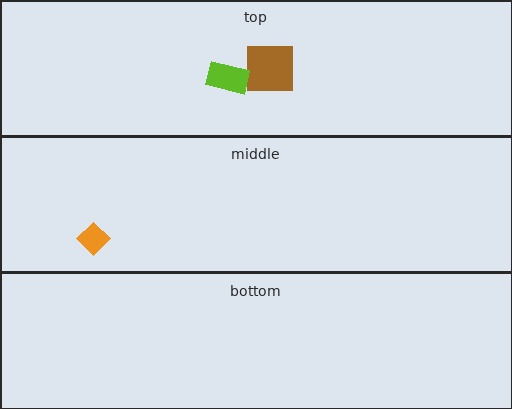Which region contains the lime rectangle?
The top region.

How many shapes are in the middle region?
1.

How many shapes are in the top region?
2.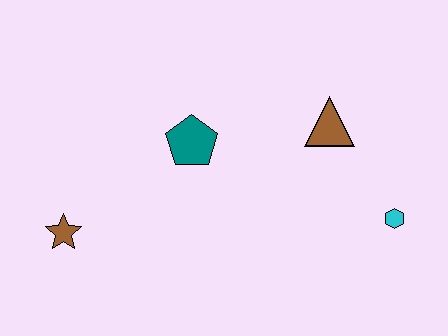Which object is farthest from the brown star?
The cyan hexagon is farthest from the brown star.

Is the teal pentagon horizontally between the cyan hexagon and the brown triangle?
No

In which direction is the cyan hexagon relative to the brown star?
The cyan hexagon is to the right of the brown star.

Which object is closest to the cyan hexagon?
The brown triangle is closest to the cyan hexagon.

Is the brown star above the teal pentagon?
No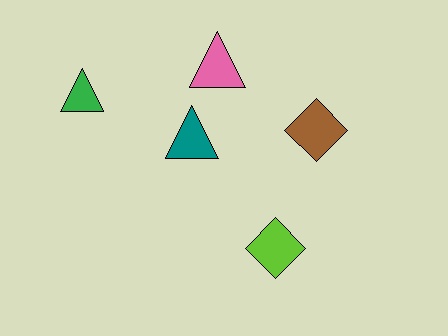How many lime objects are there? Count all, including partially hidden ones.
There is 1 lime object.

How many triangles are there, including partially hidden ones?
There are 3 triangles.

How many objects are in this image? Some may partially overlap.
There are 5 objects.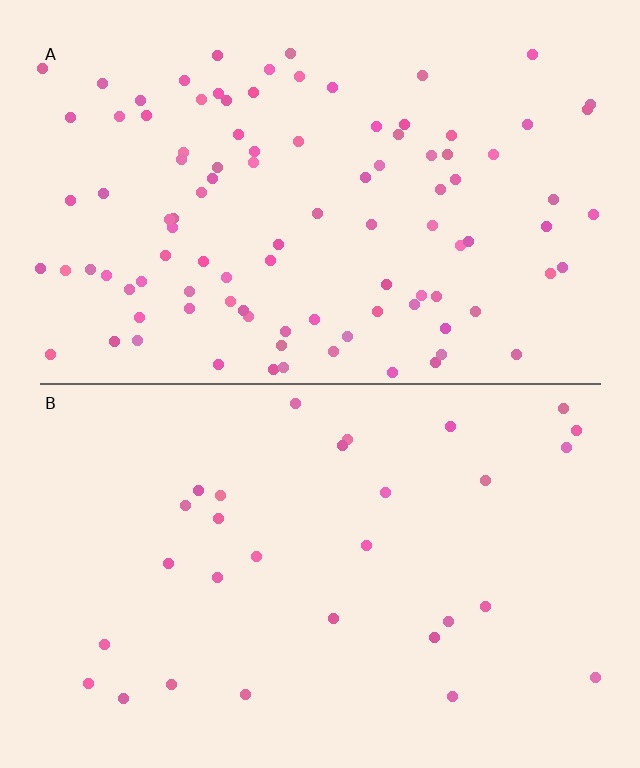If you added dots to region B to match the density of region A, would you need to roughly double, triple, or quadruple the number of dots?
Approximately triple.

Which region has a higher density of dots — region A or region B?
A (the top).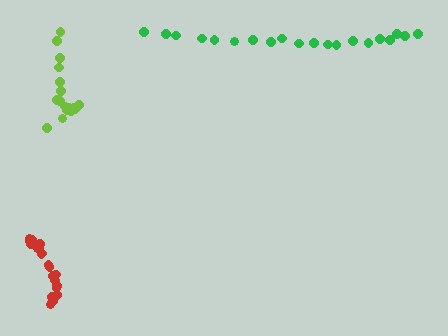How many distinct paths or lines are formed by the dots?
There are 3 distinct paths.